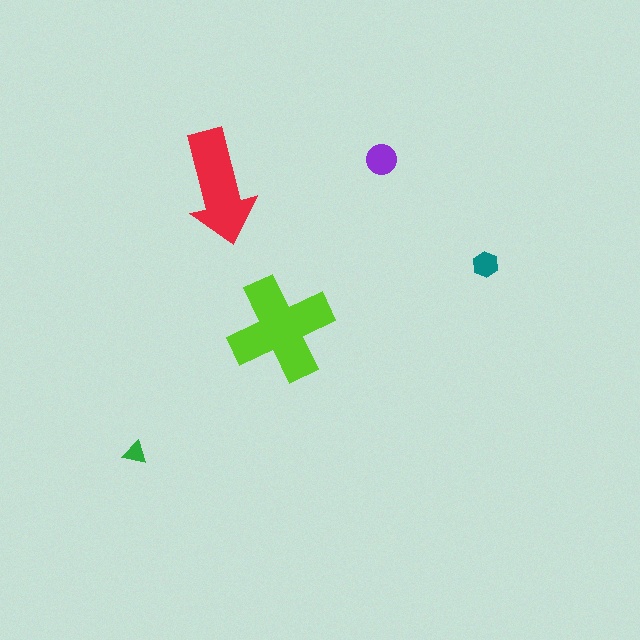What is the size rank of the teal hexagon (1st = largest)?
4th.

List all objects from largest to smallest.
The lime cross, the red arrow, the purple circle, the teal hexagon, the green triangle.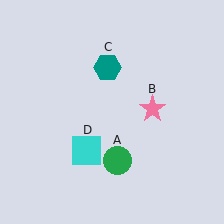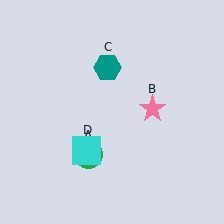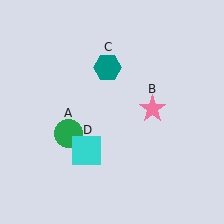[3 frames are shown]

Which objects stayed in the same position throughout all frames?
Pink star (object B) and teal hexagon (object C) and cyan square (object D) remained stationary.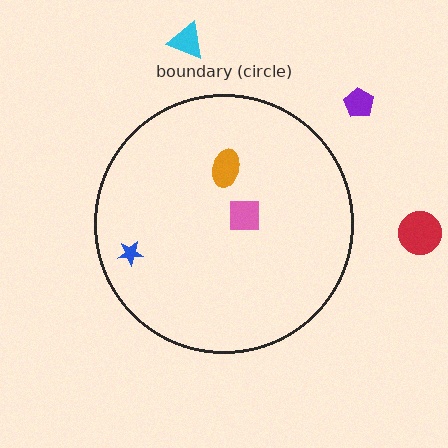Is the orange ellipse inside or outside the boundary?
Inside.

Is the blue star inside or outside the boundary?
Inside.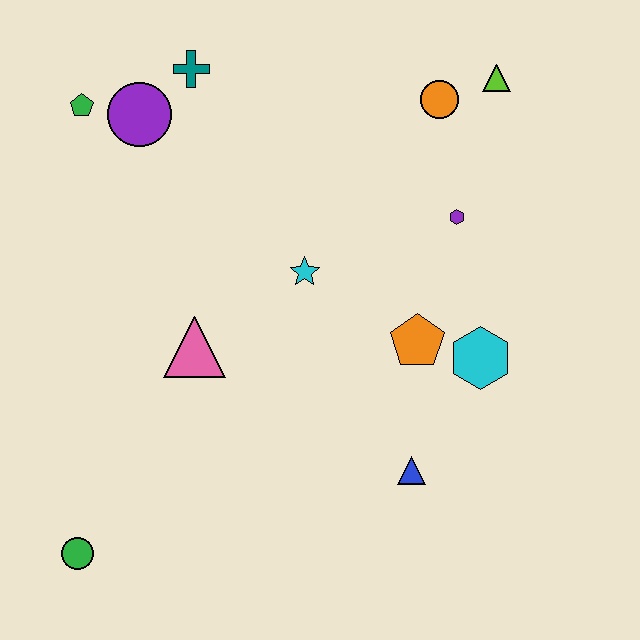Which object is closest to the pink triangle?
The cyan star is closest to the pink triangle.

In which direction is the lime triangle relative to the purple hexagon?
The lime triangle is above the purple hexagon.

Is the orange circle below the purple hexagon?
No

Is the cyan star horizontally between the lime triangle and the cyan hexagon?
No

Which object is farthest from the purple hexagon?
The green circle is farthest from the purple hexagon.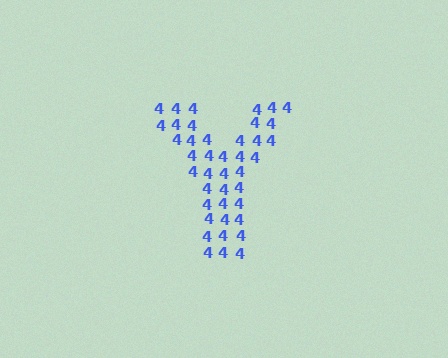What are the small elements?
The small elements are digit 4's.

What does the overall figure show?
The overall figure shows the letter Y.